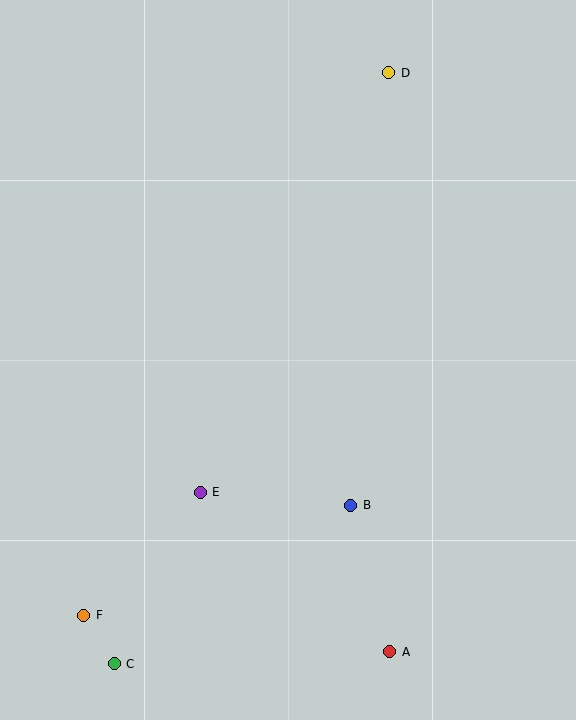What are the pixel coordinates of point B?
Point B is at (351, 505).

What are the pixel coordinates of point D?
Point D is at (389, 73).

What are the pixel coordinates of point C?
Point C is at (114, 664).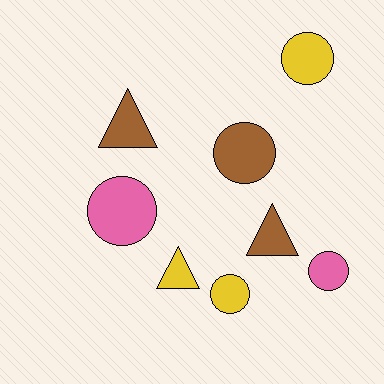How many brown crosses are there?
There are no brown crosses.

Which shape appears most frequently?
Circle, with 5 objects.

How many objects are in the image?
There are 8 objects.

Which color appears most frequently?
Brown, with 3 objects.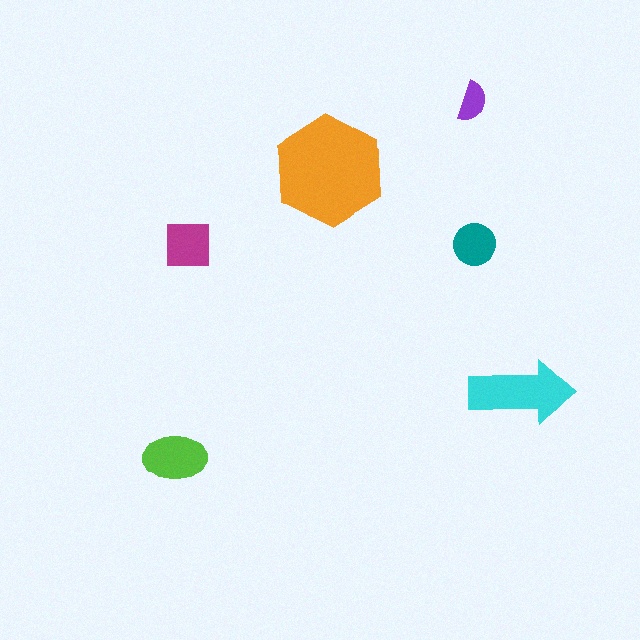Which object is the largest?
The orange hexagon.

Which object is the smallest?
The purple semicircle.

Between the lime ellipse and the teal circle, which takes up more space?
The lime ellipse.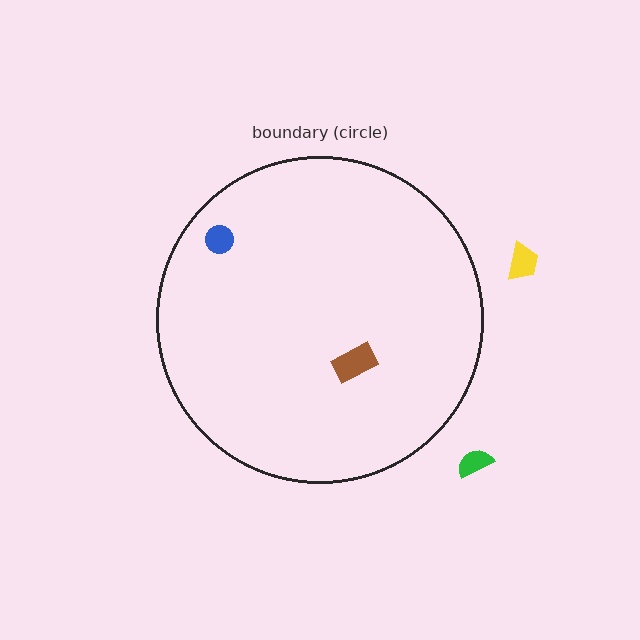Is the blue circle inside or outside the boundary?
Inside.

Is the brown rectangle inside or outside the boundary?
Inside.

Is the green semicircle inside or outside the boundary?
Outside.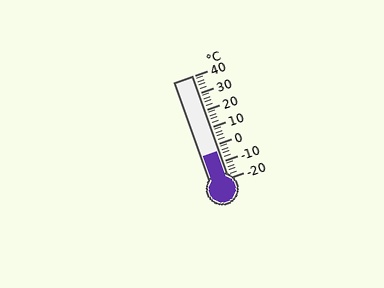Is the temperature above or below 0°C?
The temperature is below 0°C.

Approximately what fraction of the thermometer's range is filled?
The thermometer is filled to approximately 25% of its range.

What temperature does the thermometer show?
The thermometer shows approximately -4°C.